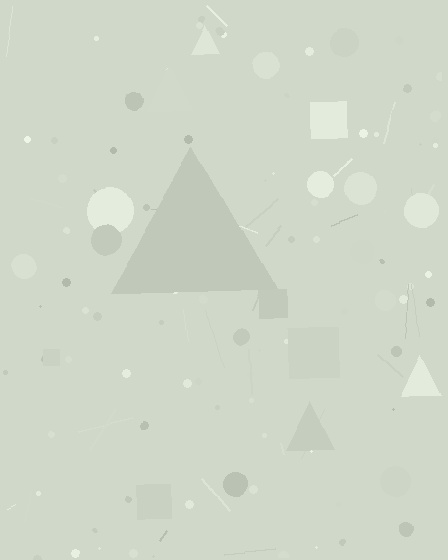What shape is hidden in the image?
A triangle is hidden in the image.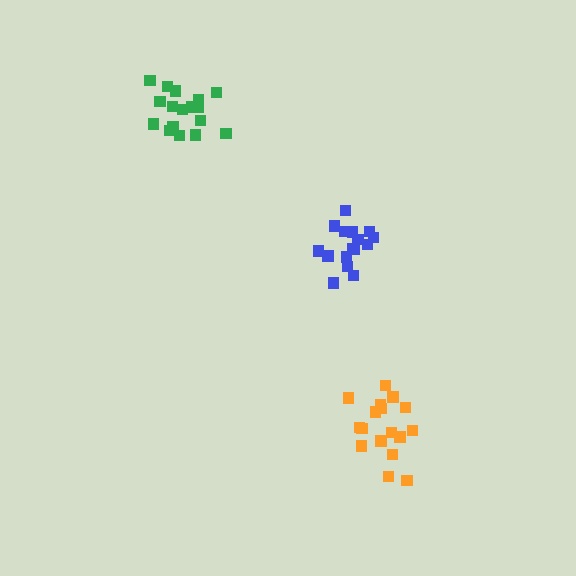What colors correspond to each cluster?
The clusters are colored: blue, orange, green.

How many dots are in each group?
Group 1: 16 dots, Group 2: 17 dots, Group 3: 19 dots (52 total).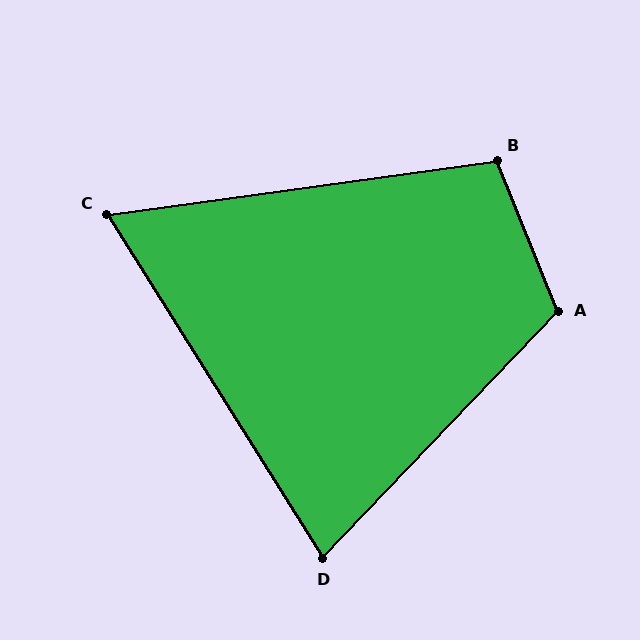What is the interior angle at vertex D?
Approximately 76 degrees (acute).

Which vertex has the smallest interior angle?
C, at approximately 66 degrees.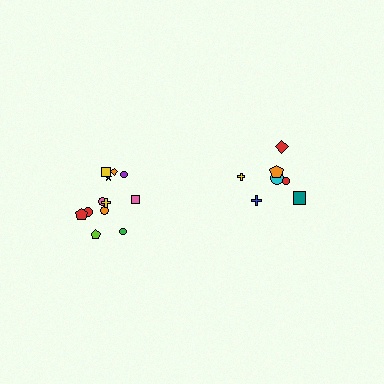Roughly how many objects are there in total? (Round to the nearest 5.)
Roughly 20 objects in total.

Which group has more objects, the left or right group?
The left group.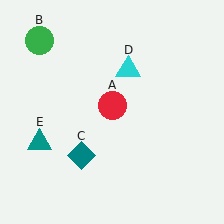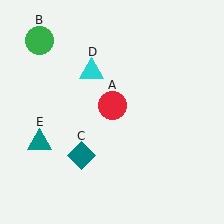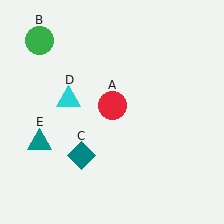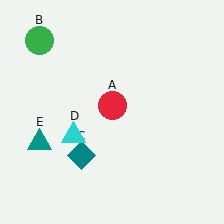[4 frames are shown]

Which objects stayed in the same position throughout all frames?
Red circle (object A) and green circle (object B) and teal diamond (object C) and teal triangle (object E) remained stationary.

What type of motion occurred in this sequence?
The cyan triangle (object D) rotated counterclockwise around the center of the scene.